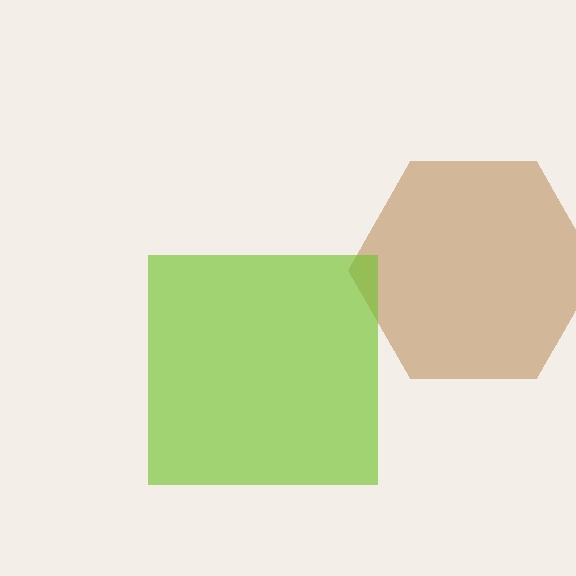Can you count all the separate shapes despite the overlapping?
Yes, there are 2 separate shapes.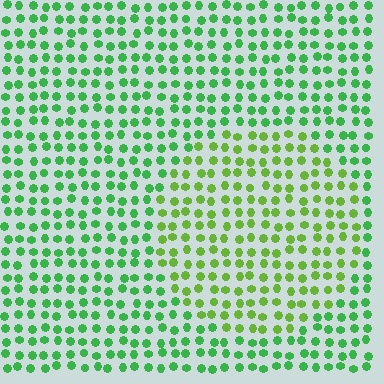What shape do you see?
I see a circle.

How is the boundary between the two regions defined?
The boundary is defined purely by a slight shift in hue (about 31 degrees). Spacing, size, and orientation are identical on both sides.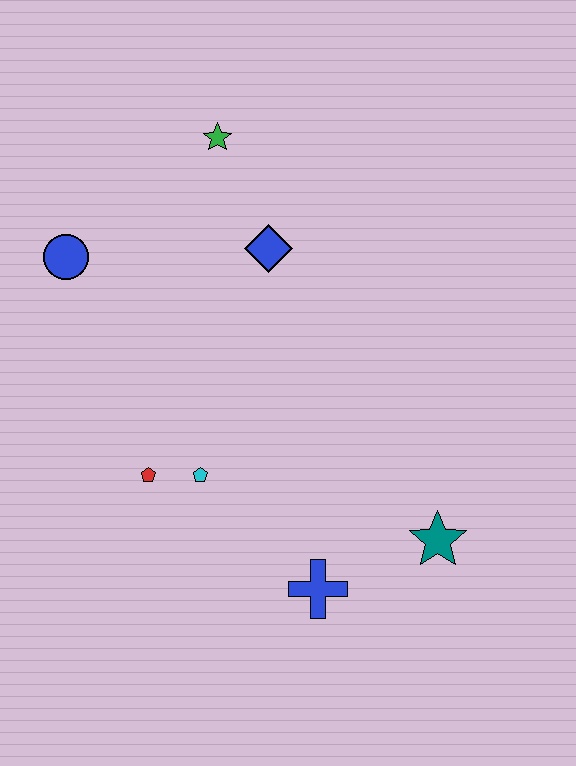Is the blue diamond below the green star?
Yes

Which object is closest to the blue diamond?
The green star is closest to the blue diamond.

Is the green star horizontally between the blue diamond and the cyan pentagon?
Yes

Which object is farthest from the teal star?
The blue circle is farthest from the teal star.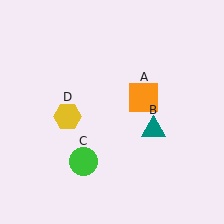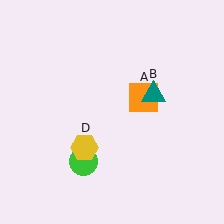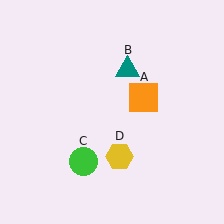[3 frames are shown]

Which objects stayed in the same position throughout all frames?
Orange square (object A) and green circle (object C) remained stationary.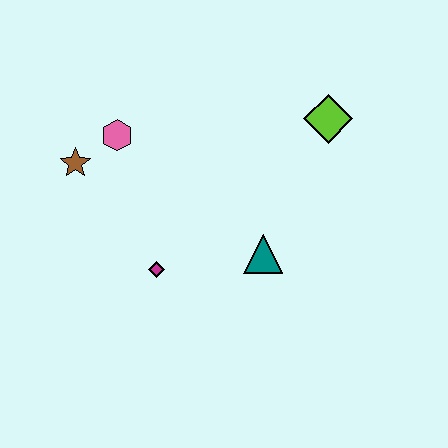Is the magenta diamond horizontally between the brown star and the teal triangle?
Yes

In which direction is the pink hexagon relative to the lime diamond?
The pink hexagon is to the left of the lime diamond.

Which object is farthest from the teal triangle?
The brown star is farthest from the teal triangle.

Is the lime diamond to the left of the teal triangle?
No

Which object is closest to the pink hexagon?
The brown star is closest to the pink hexagon.